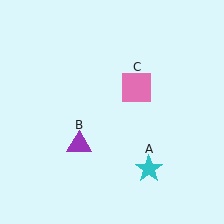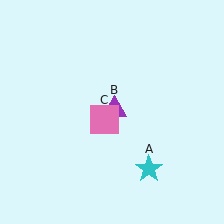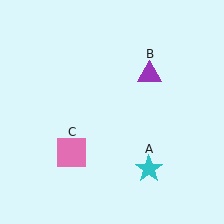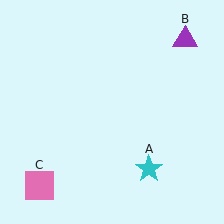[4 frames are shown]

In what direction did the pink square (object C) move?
The pink square (object C) moved down and to the left.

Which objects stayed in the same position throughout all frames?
Cyan star (object A) remained stationary.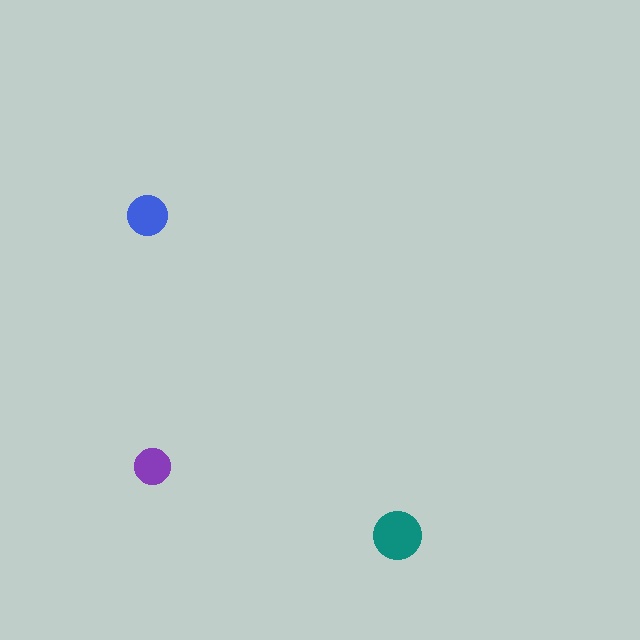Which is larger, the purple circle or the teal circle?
The teal one.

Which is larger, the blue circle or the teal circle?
The teal one.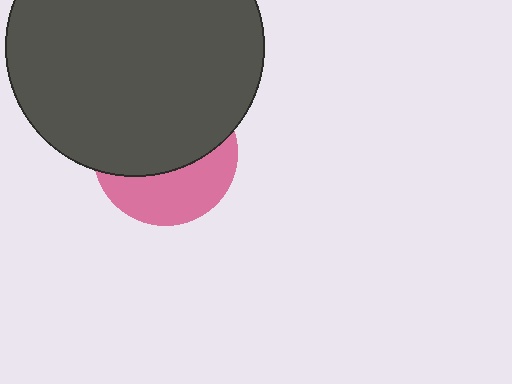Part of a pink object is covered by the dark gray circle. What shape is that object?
It is a circle.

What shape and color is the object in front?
The object in front is a dark gray circle.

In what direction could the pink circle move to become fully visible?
The pink circle could move down. That would shift it out from behind the dark gray circle entirely.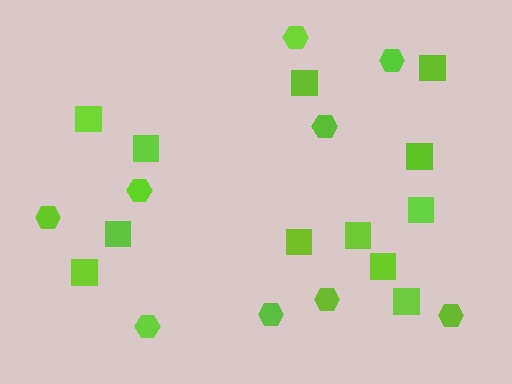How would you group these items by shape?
There are 2 groups: one group of hexagons (9) and one group of squares (12).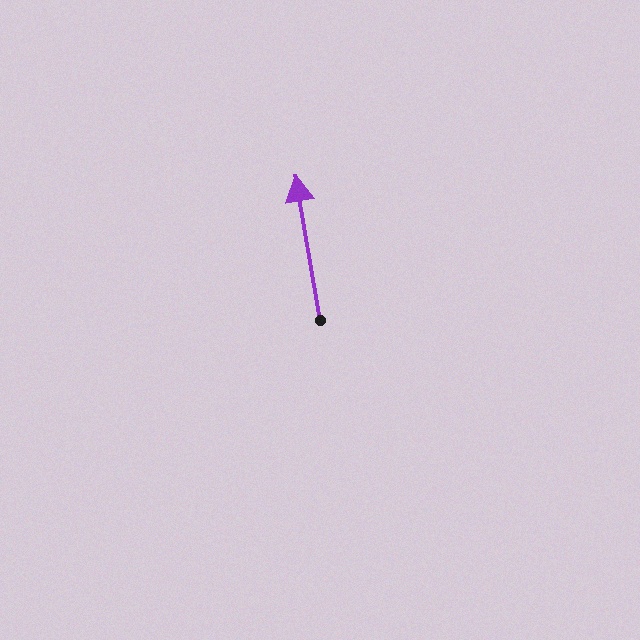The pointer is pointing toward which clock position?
Roughly 12 o'clock.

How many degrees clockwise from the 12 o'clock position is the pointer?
Approximately 351 degrees.